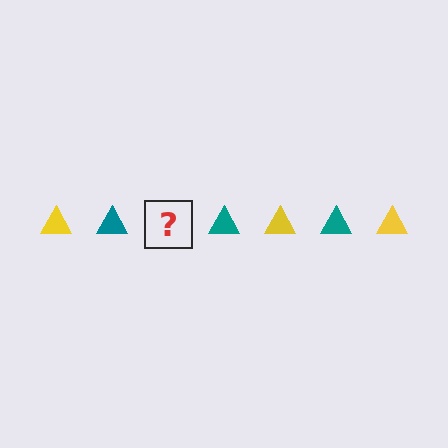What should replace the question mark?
The question mark should be replaced with a yellow triangle.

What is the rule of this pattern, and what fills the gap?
The rule is that the pattern cycles through yellow, teal triangles. The gap should be filled with a yellow triangle.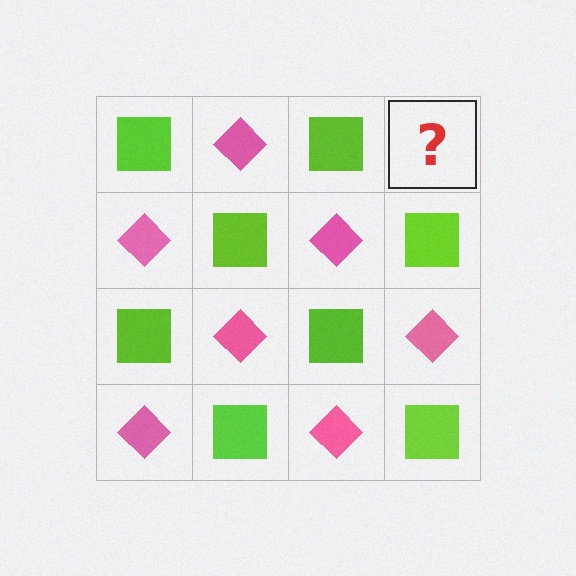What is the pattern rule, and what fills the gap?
The rule is that it alternates lime square and pink diamond in a checkerboard pattern. The gap should be filled with a pink diamond.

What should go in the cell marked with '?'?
The missing cell should contain a pink diamond.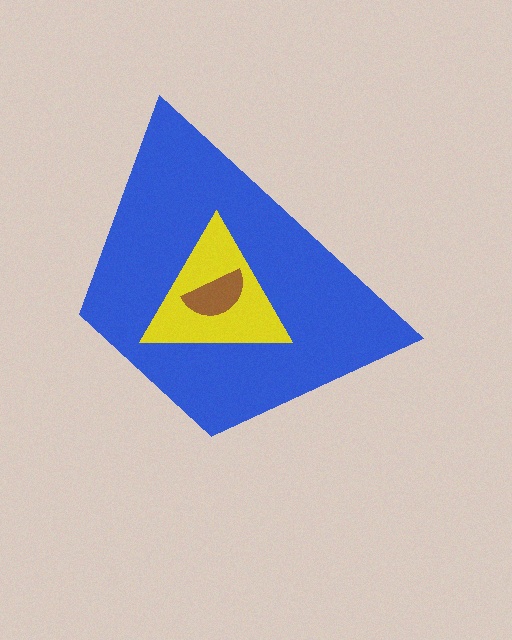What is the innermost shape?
The brown semicircle.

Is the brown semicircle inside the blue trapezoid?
Yes.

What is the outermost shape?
The blue trapezoid.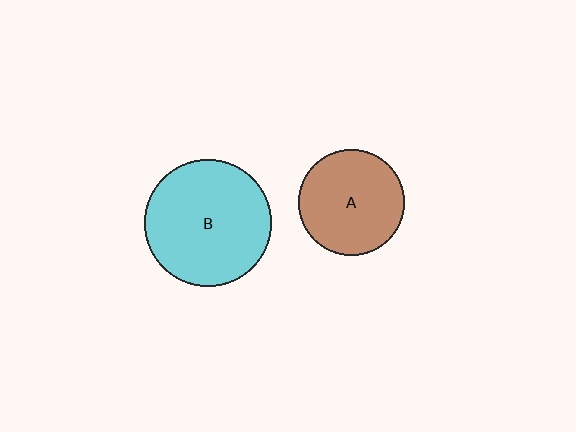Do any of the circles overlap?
No, none of the circles overlap.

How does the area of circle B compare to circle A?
Approximately 1.4 times.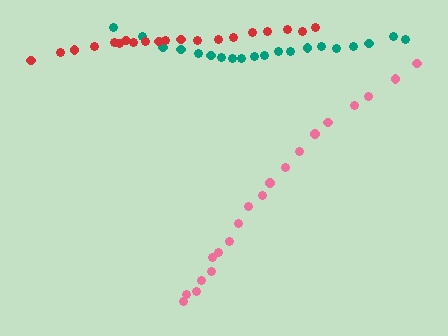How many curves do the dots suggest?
There are 3 distinct paths.